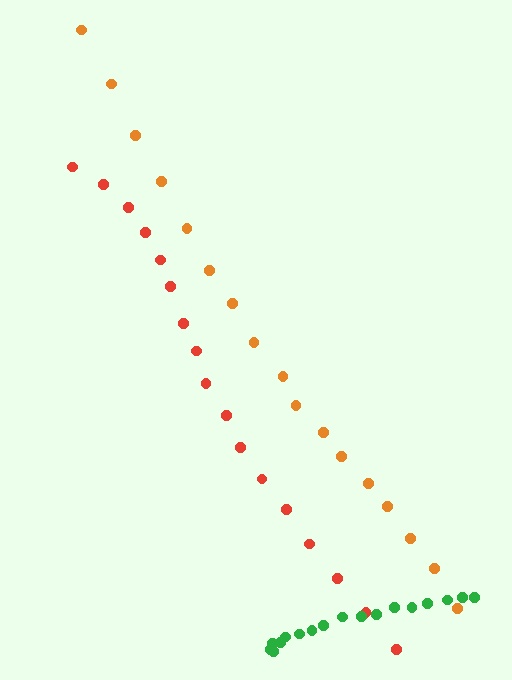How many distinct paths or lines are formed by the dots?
There are 3 distinct paths.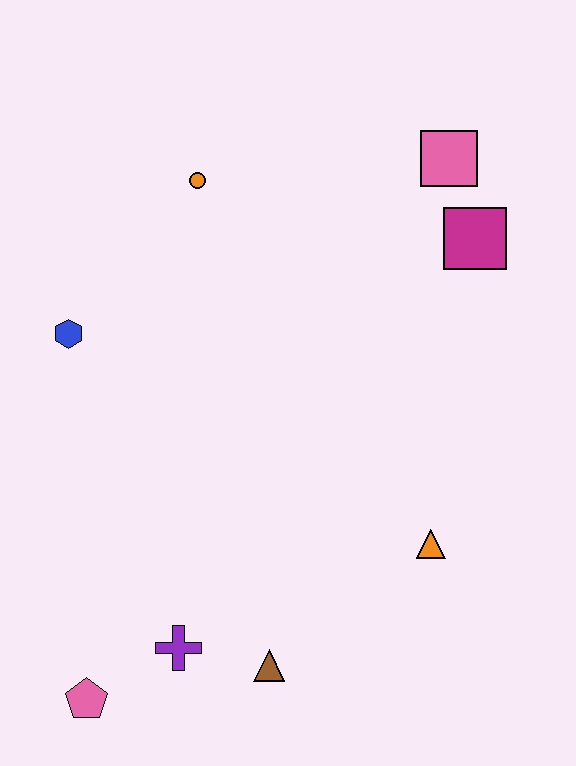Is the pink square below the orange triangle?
No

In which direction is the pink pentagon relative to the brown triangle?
The pink pentagon is to the left of the brown triangle.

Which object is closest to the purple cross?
The brown triangle is closest to the purple cross.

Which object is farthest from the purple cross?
The pink square is farthest from the purple cross.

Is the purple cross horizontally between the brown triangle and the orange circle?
No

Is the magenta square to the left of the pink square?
No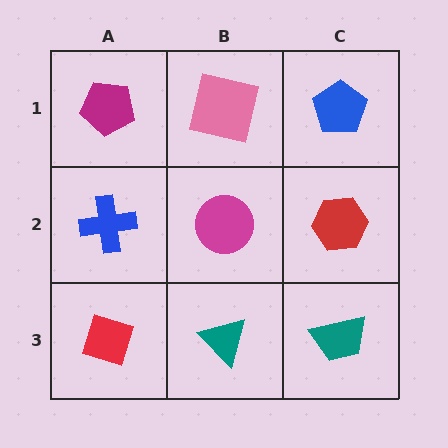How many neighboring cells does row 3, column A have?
2.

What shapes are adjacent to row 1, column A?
A blue cross (row 2, column A), a pink square (row 1, column B).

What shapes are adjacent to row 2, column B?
A pink square (row 1, column B), a teal triangle (row 3, column B), a blue cross (row 2, column A), a red hexagon (row 2, column C).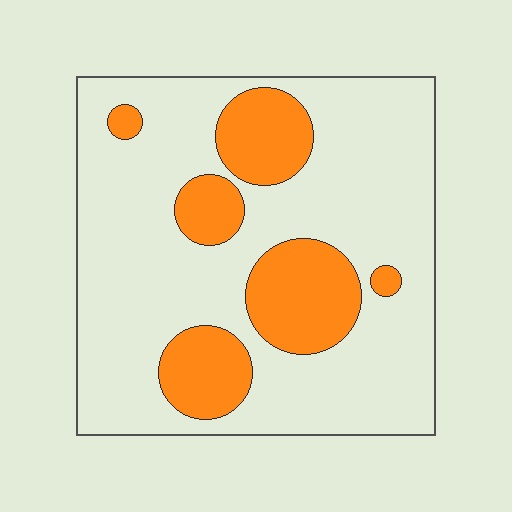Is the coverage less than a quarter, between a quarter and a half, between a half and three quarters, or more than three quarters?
Less than a quarter.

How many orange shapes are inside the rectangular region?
6.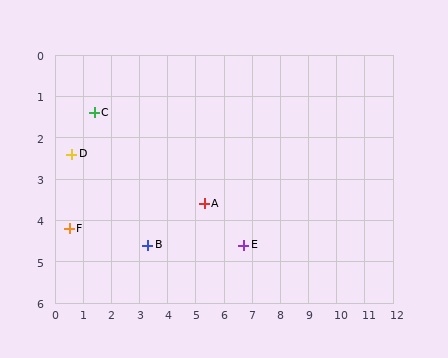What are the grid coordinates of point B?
Point B is at approximately (3.3, 4.6).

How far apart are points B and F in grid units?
Points B and F are about 2.8 grid units apart.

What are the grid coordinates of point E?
Point E is at approximately (6.7, 4.6).